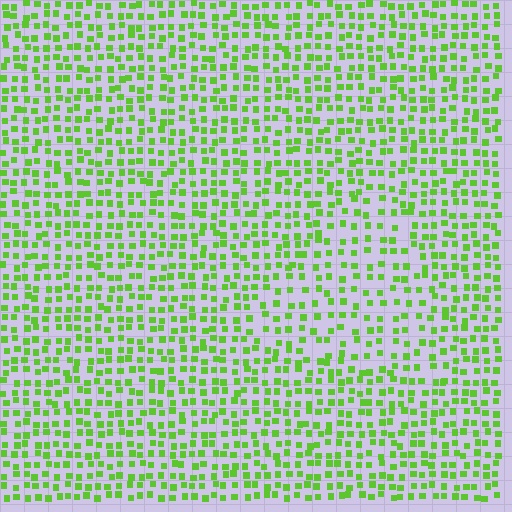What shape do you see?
I see a triangle.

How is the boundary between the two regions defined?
The boundary is defined by a change in element density (approximately 1.5x ratio). All elements are the same color, size, and shape.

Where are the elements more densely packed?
The elements are more densely packed outside the triangle boundary.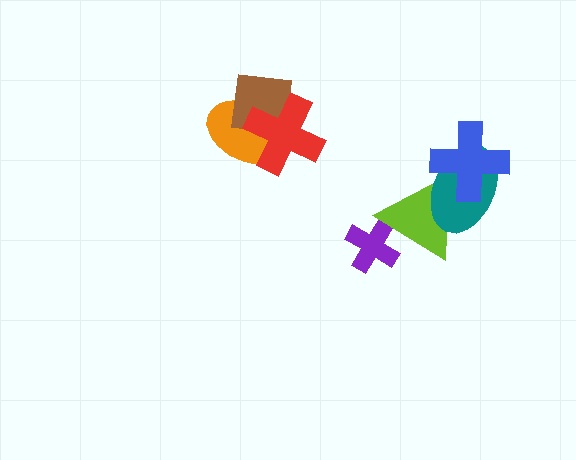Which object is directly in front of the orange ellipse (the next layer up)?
The brown square is directly in front of the orange ellipse.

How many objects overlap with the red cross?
2 objects overlap with the red cross.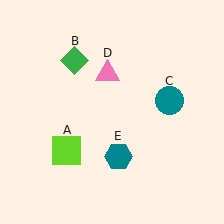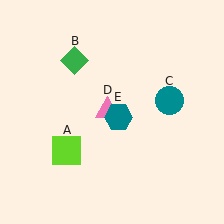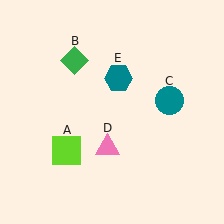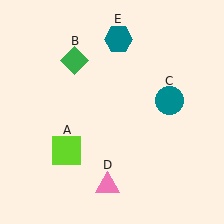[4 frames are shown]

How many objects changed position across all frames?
2 objects changed position: pink triangle (object D), teal hexagon (object E).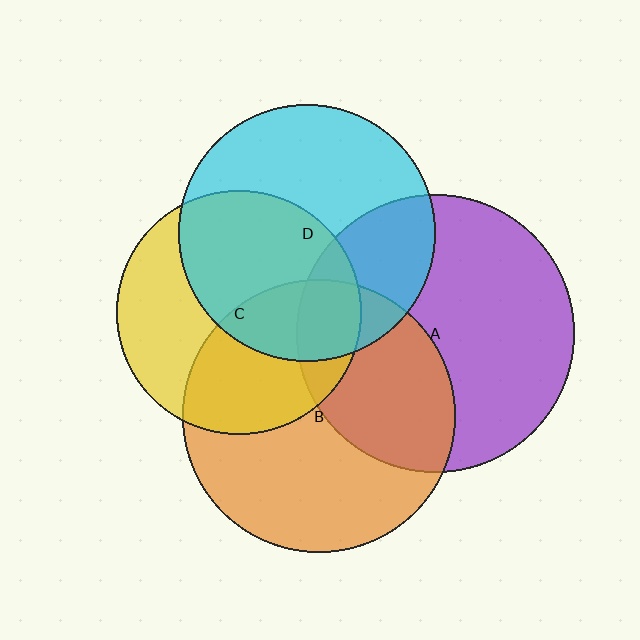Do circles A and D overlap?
Yes.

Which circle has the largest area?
Circle A (purple).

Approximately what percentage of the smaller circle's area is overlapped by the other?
Approximately 30%.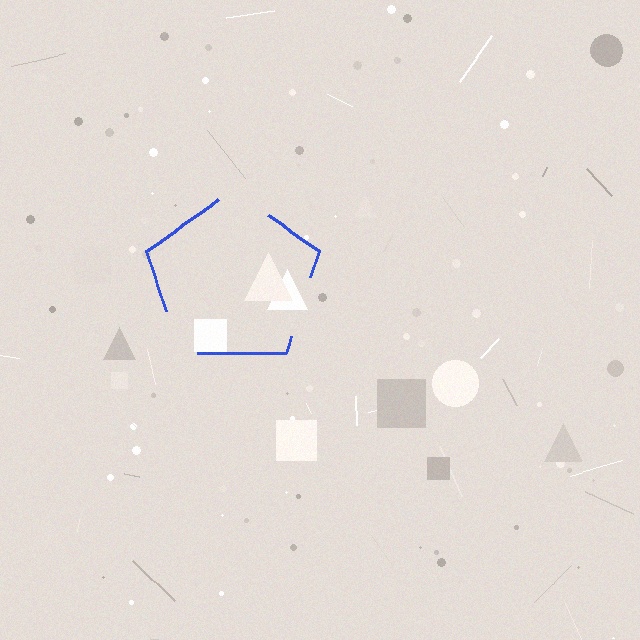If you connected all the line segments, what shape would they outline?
They would outline a pentagon.